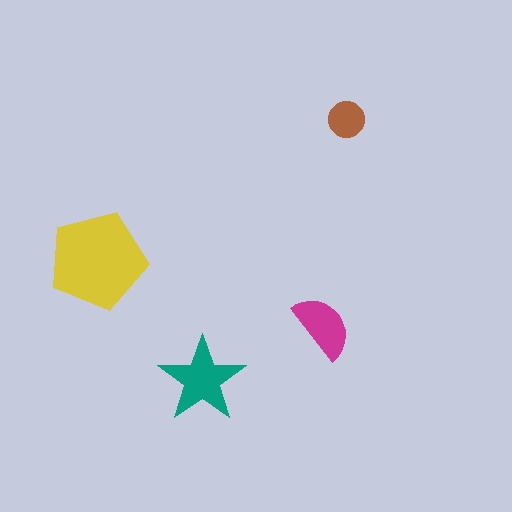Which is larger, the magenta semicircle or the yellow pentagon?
The yellow pentagon.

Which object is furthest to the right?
The brown circle is rightmost.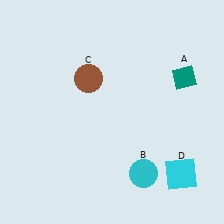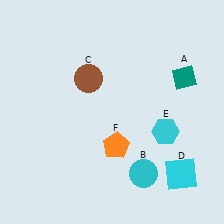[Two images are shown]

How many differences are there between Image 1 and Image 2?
There are 2 differences between the two images.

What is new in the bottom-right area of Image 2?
A cyan hexagon (E) was added in the bottom-right area of Image 2.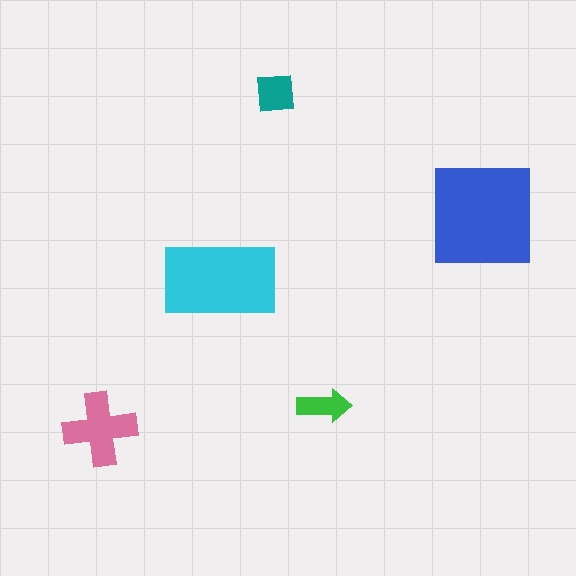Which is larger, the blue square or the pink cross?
The blue square.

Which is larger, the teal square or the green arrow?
The teal square.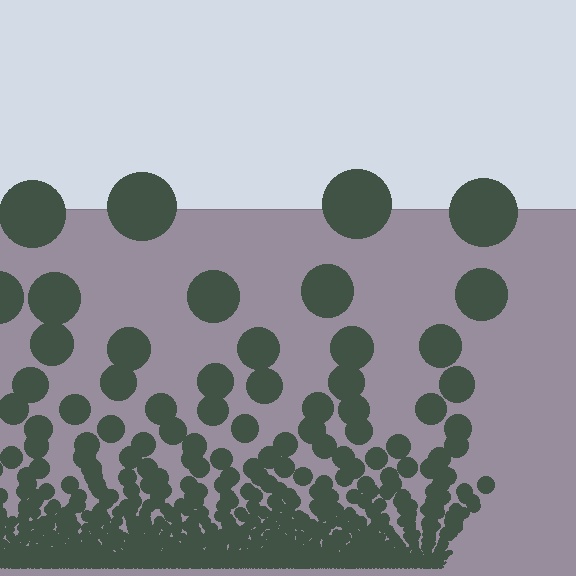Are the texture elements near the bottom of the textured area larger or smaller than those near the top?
Smaller. The gradient is inverted — elements near the bottom are smaller and denser.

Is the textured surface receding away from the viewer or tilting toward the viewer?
The surface appears to tilt toward the viewer. Texture elements get larger and sparser toward the top.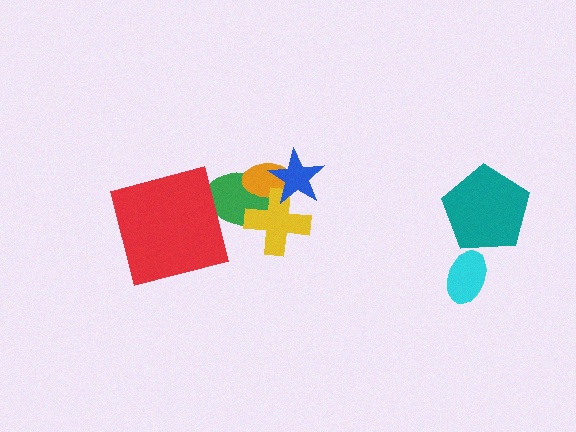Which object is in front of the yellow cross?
The blue star is in front of the yellow cross.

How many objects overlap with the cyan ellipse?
0 objects overlap with the cyan ellipse.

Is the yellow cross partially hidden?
Yes, it is partially covered by another shape.